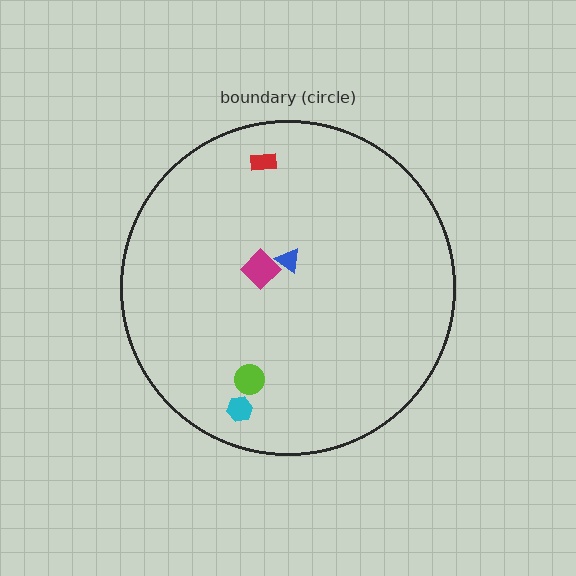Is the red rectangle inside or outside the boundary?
Inside.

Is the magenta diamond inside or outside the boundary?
Inside.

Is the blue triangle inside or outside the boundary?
Inside.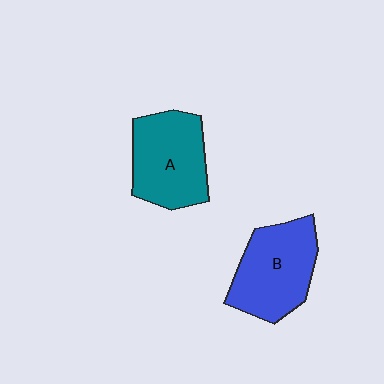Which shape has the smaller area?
Shape A (teal).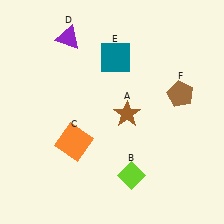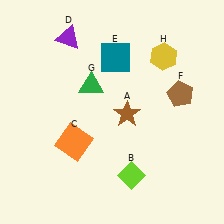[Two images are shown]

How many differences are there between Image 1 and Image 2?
There are 2 differences between the two images.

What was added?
A green triangle (G), a yellow hexagon (H) were added in Image 2.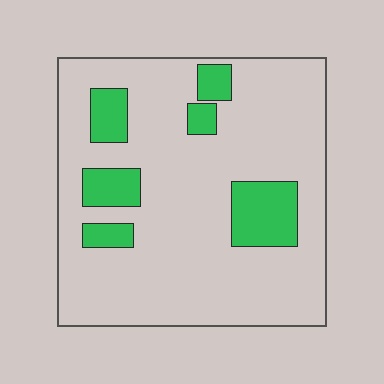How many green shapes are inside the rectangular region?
6.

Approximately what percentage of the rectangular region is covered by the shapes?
Approximately 15%.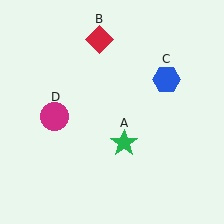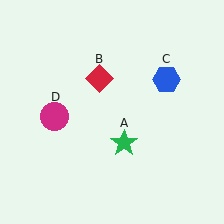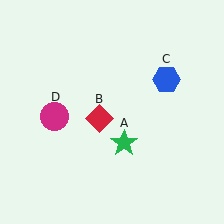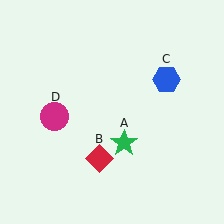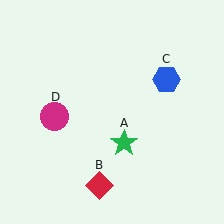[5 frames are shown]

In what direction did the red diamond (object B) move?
The red diamond (object B) moved down.